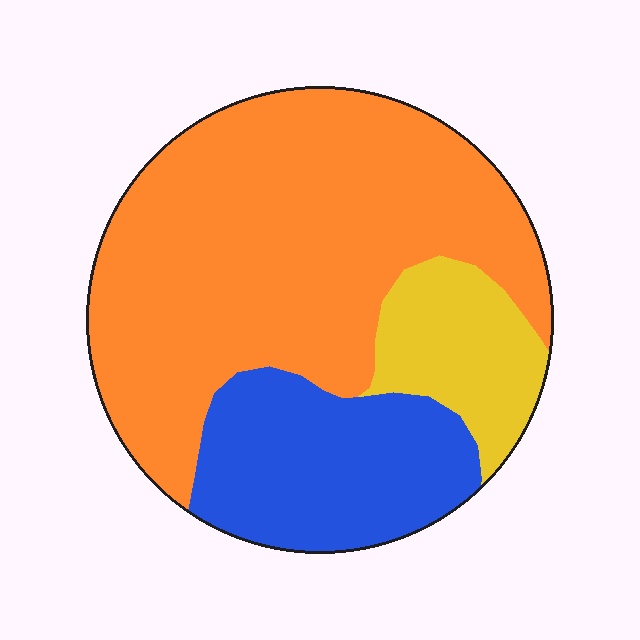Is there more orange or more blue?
Orange.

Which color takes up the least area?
Yellow, at roughly 15%.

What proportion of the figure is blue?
Blue covers roughly 25% of the figure.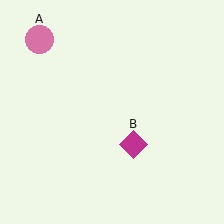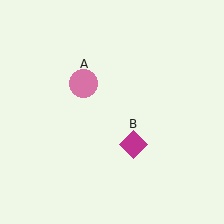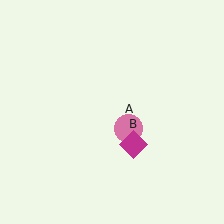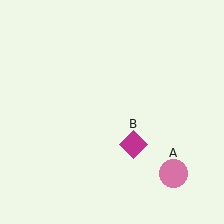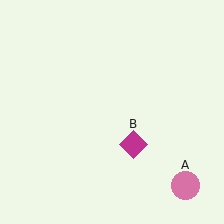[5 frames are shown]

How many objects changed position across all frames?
1 object changed position: pink circle (object A).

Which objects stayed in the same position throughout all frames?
Magenta diamond (object B) remained stationary.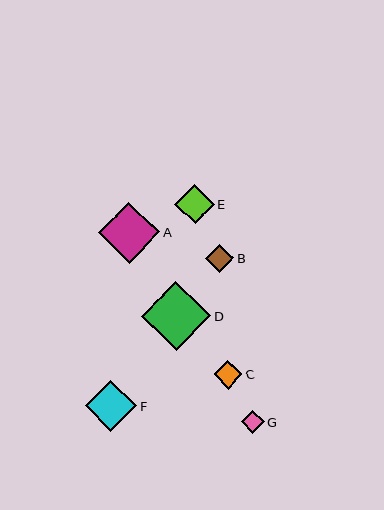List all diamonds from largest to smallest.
From largest to smallest: D, A, F, E, C, B, G.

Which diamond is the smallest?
Diamond G is the smallest with a size of approximately 23 pixels.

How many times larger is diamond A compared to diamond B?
Diamond A is approximately 2.2 times the size of diamond B.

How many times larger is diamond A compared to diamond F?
Diamond A is approximately 1.2 times the size of diamond F.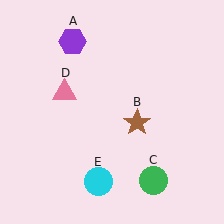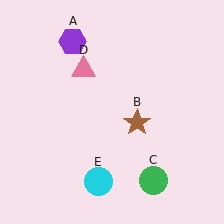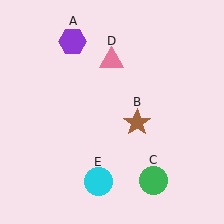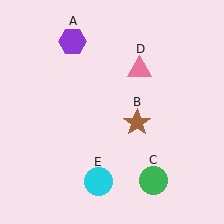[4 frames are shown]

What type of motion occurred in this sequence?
The pink triangle (object D) rotated clockwise around the center of the scene.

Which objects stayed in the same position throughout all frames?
Purple hexagon (object A) and brown star (object B) and green circle (object C) and cyan circle (object E) remained stationary.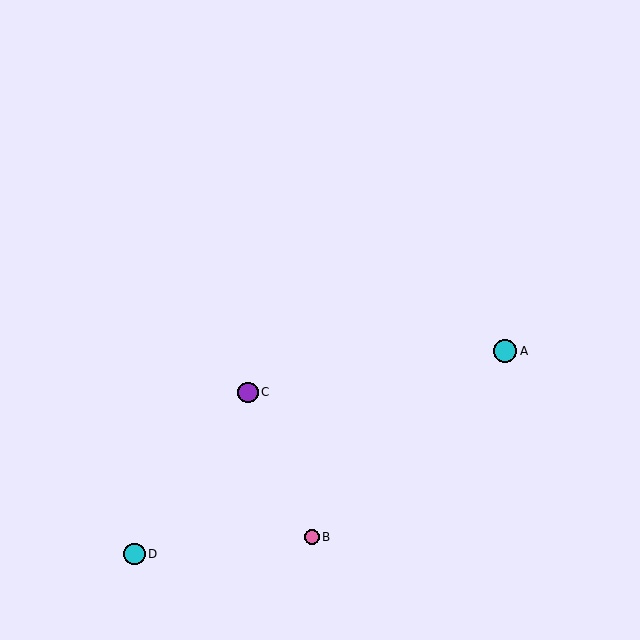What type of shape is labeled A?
Shape A is a cyan circle.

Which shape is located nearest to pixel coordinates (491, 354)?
The cyan circle (labeled A) at (505, 351) is nearest to that location.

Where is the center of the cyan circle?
The center of the cyan circle is at (134, 554).